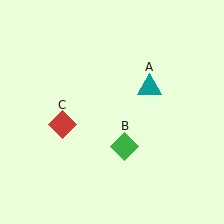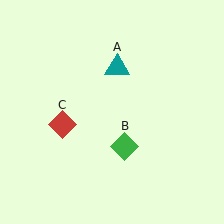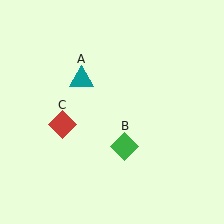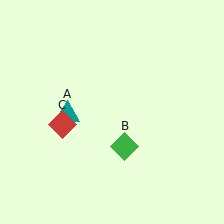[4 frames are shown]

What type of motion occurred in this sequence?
The teal triangle (object A) rotated counterclockwise around the center of the scene.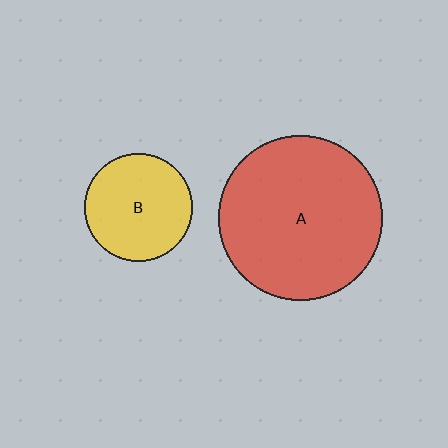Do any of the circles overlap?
No, none of the circles overlap.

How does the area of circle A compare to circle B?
Approximately 2.3 times.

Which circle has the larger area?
Circle A (red).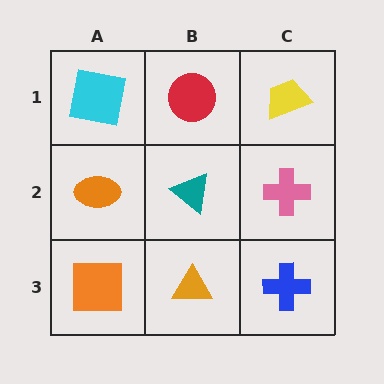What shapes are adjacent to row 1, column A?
An orange ellipse (row 2, column A), a red circle (row 1, column B).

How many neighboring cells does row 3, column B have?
3.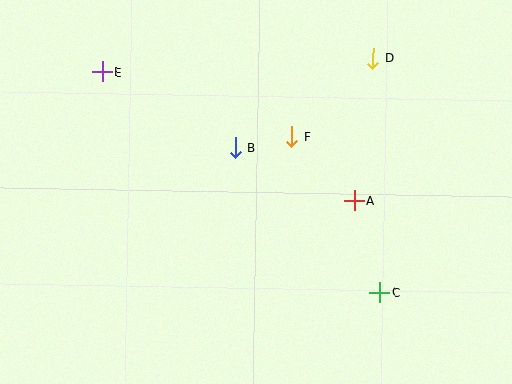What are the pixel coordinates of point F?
Point F is at (292, 137).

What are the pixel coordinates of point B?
Point B is at (235, 148).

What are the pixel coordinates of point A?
Point A is at (354, 200).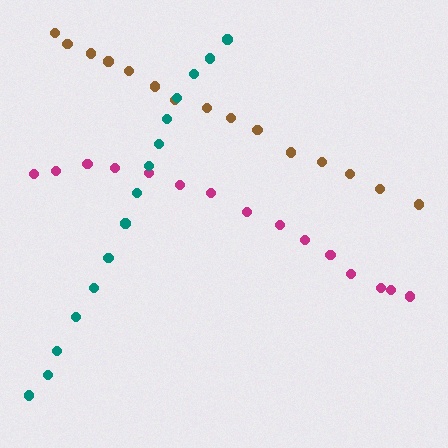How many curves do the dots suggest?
There are 3 distinct paths.